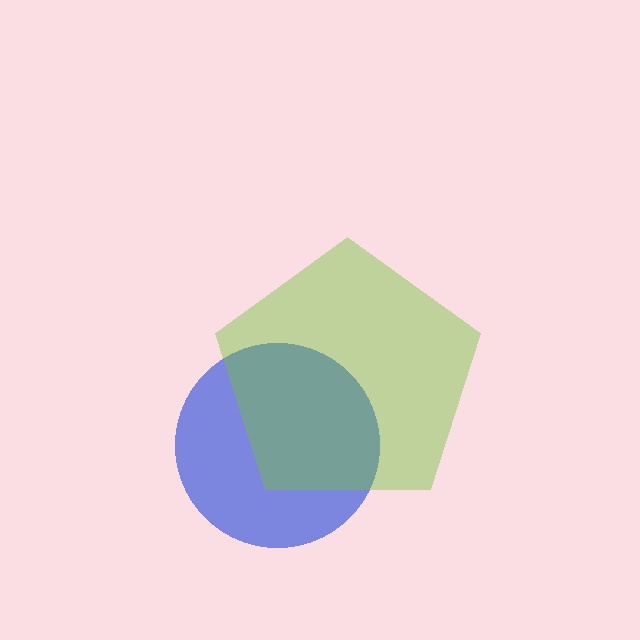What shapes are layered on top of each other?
The layered shapes are: a blue circle, a lime pentagon.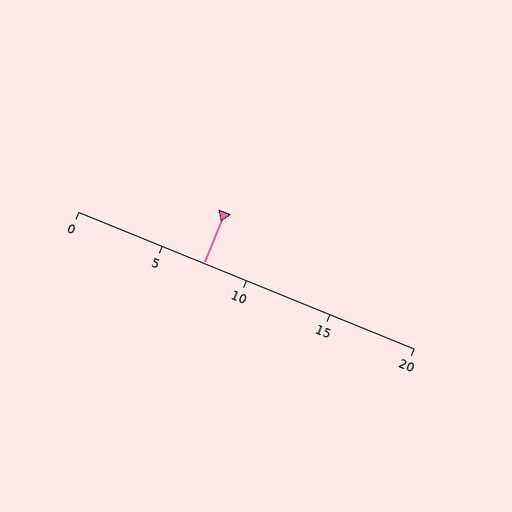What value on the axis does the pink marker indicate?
The marker indicates approximately 7.5.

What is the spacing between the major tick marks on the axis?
The major ticks are spaced 5 apart.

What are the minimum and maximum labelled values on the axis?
The axis runs from 0 to 20.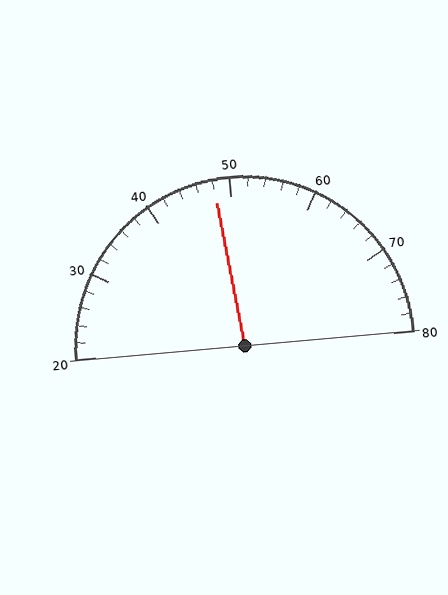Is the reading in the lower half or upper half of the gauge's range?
The reading is in the lower half of the range (20 to 80).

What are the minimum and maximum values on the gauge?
The gauge ranges from 20 to 80.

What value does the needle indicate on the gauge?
The needle indicates approximately 48.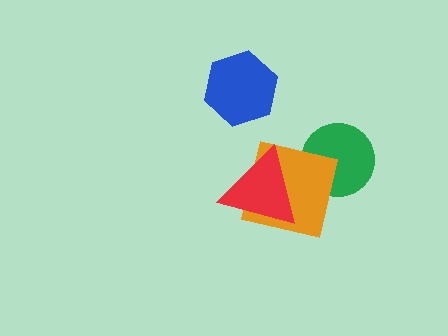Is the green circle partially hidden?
Yes, it is partially covered by another shape.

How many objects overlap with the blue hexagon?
0 objects overlap with the blue hexagon.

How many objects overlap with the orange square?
2 objects overlap with the orange square.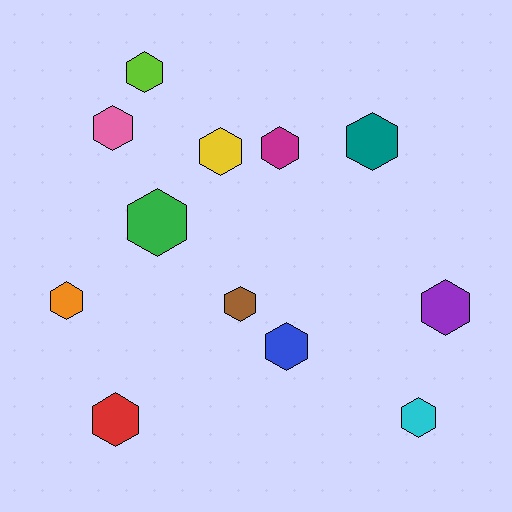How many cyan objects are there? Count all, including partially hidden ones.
There is 1 cyan object.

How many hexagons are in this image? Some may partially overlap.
There are 12 hexagons.